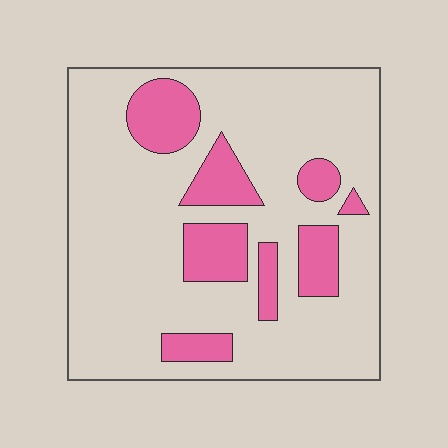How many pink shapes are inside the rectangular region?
8.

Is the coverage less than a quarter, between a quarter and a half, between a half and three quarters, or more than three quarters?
Less than a quarter.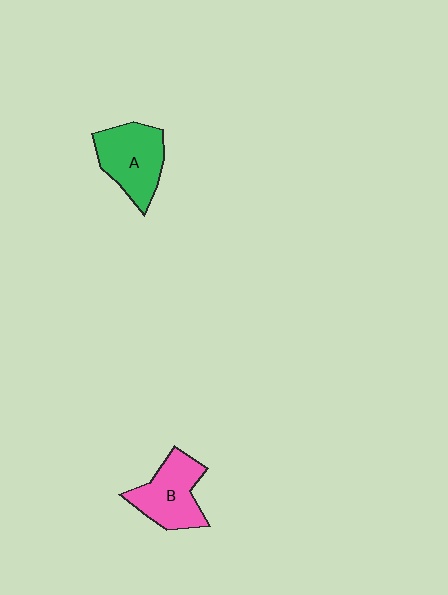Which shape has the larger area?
Shape A (green).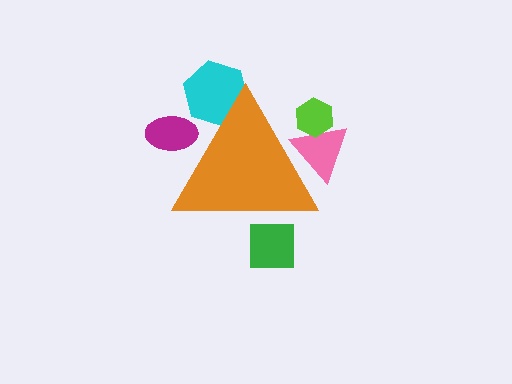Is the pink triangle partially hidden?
Yes, the pink triangle is partially hidden behind the orange triangle.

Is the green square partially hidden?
Yes, the green square is partially hidden behind the orange triangle.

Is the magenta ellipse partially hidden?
Yes, the magenta ellipse is partially hidden behind the orange triangle.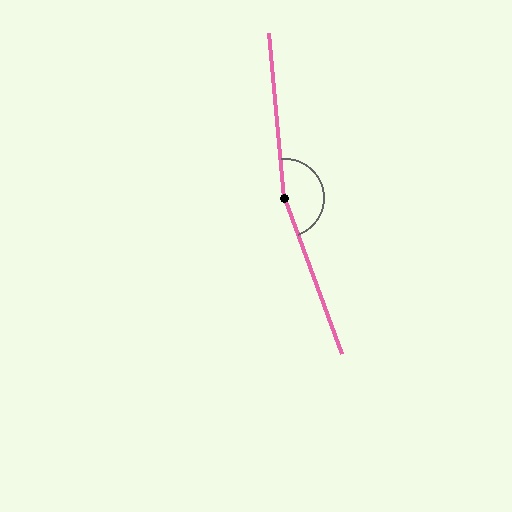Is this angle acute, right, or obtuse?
It is obtuse.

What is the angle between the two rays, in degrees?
Approximately 165 degrees.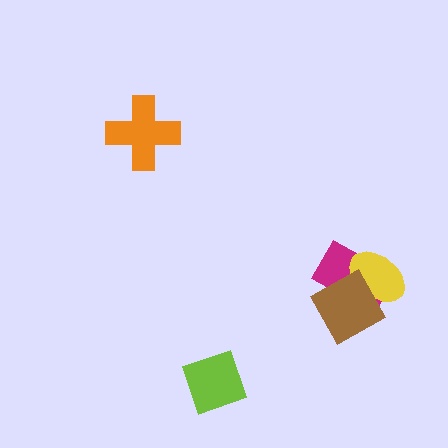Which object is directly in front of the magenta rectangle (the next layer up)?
The yellow ellipse is directly in front of the magenta rectangle.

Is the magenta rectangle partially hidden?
Yes, it is partially covered by another shape.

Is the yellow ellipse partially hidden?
Yes, it is partially covered by another shape.